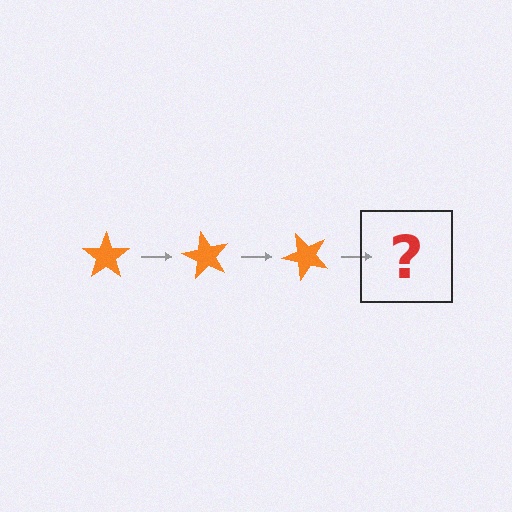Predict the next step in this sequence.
The next step is an orange star rotated 180 degrees.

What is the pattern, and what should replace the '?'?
The pattern is that the star rotates 60 degrees each step. The '?' should be an orange star rotated 180 degrees.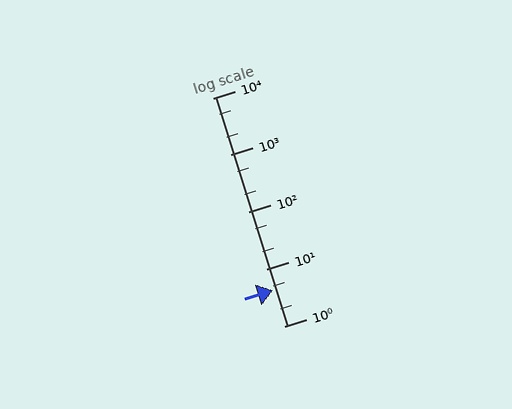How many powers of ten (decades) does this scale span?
The scale spans 4 decades, from 1 to 10000.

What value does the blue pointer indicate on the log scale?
The pointer indicates approximately 4.3.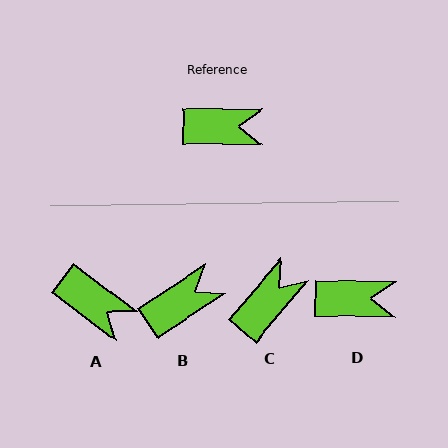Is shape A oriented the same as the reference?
No, it is off by about 35 degrees.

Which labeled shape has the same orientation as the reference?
D.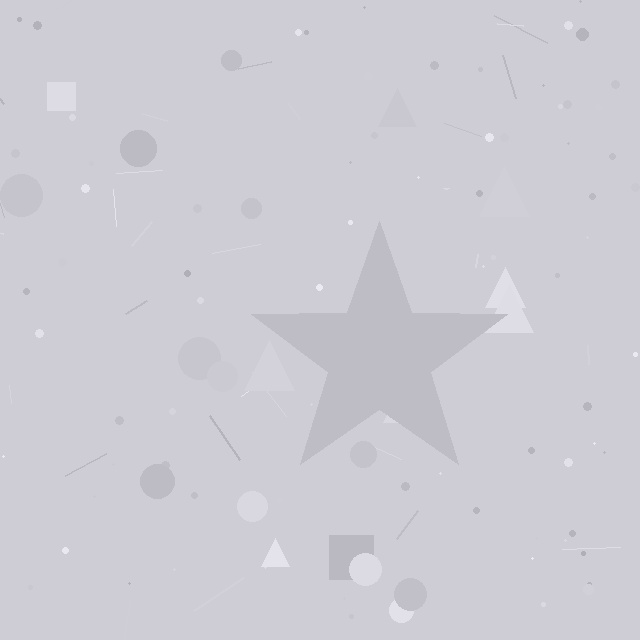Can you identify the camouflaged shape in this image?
The camouflaged shape is a star.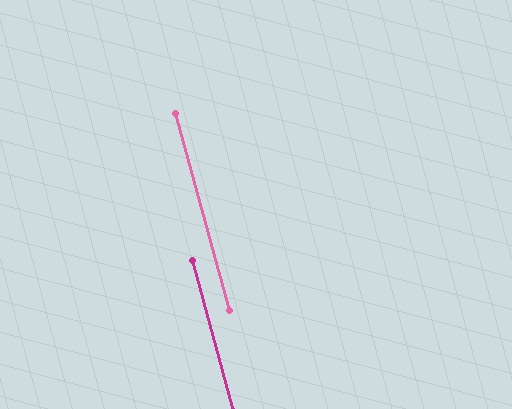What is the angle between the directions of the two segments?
Approximately 0 degrees.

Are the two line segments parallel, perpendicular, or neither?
Parallel — their directions differ by only 0.2°.